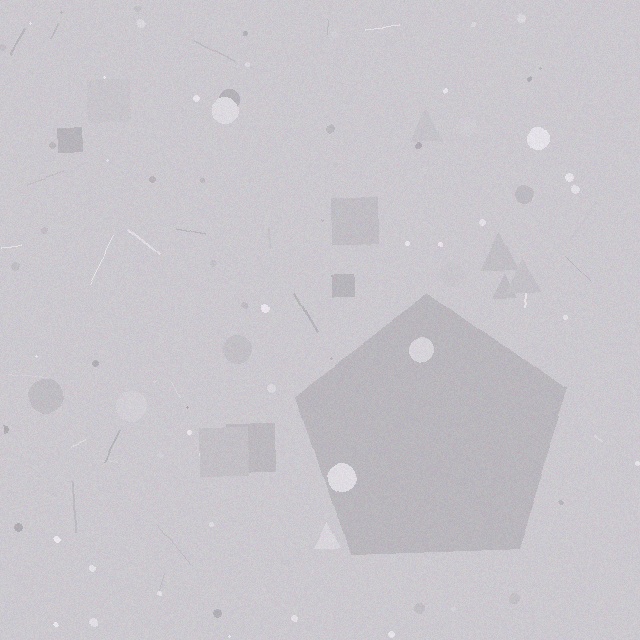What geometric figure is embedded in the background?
A pentagon is embedded in the background.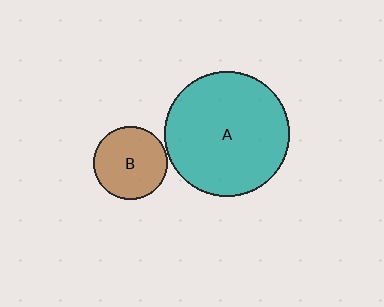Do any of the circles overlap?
No, none of the circles overlap.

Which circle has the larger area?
Circle A (teal).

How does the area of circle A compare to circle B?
Approximately 2.9 times.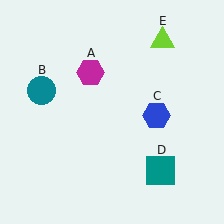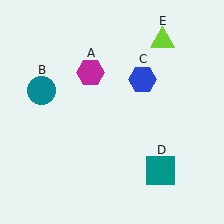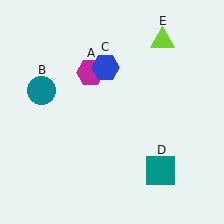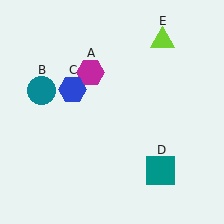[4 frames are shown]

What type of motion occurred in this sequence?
The blue hexagon (object C) rotated counterclockwise around the center of the scene.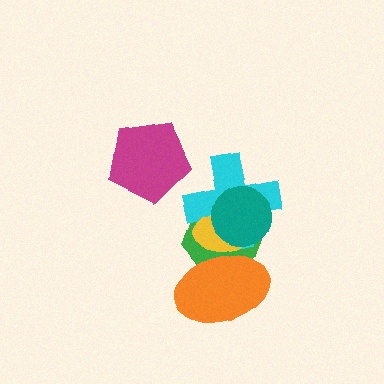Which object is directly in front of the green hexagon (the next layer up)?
The cyan cross is directly in front of the green hexagon.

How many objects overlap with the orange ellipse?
2 objects overlap with the orange ellipse.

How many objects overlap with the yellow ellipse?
4 objects overlap with the yellow ellipse.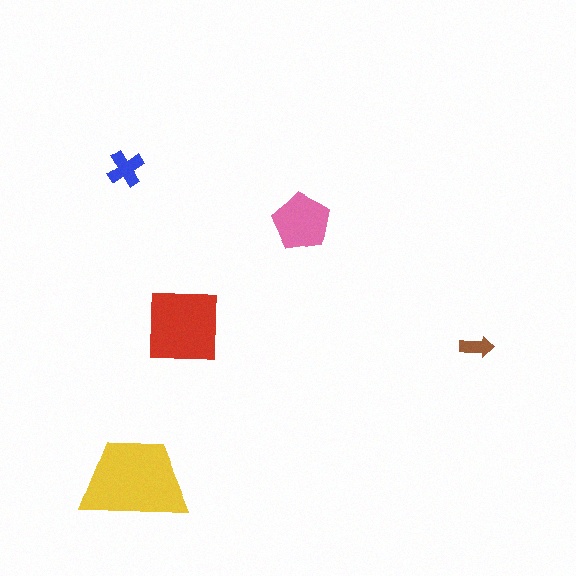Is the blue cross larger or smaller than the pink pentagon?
Smaller.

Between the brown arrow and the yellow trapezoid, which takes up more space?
The yellow trapezoid.